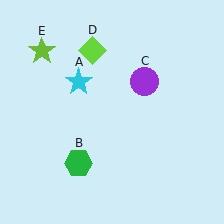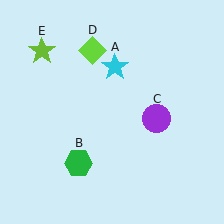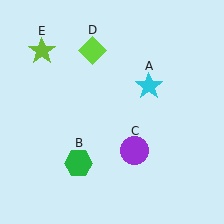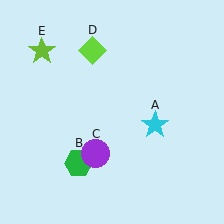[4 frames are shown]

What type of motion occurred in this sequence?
The cyan star (object A), purple circle (object C) rotated clockwise around the center of the scene.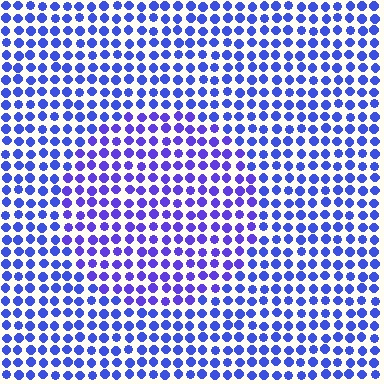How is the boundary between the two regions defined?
The boundary is defined purely by a slight shift in hue (about 21 degrees). Spacing, size, and orientation are identical on both sides.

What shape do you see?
I see a circle.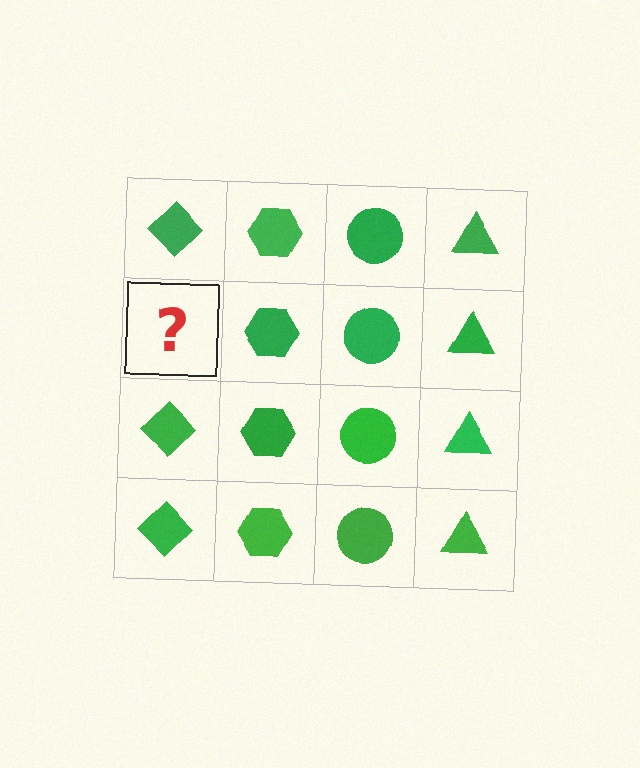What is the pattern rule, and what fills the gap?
The rule is that each column has a consistent shape. The gap should be filled with a green diamond.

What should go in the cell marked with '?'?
The missing cell should contain a green diamond.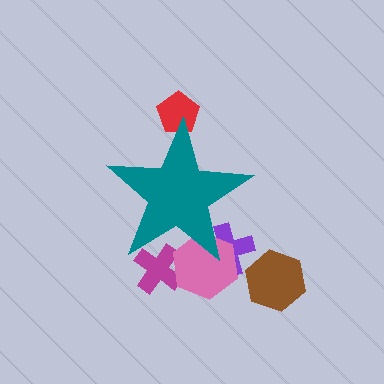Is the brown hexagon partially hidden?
No, the brown hexagon is fully visible.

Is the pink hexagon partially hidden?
Yes, the pink hexagon is partially hidden behind the teal star.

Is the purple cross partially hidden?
Yes, the purple cross is partially hidden behind the teal star.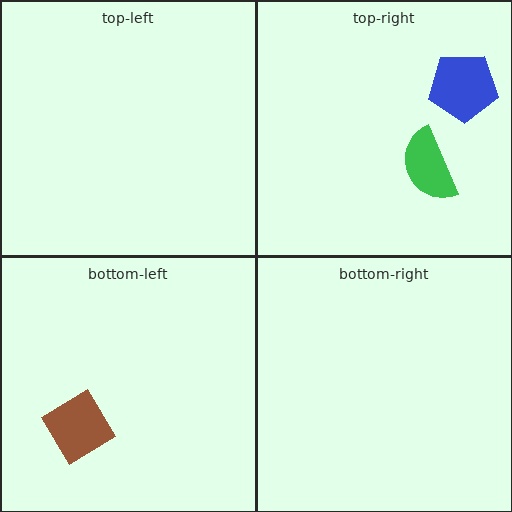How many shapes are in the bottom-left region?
1.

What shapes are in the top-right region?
The green semicircle, the blue pentagon.